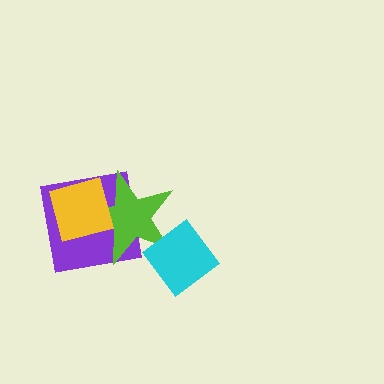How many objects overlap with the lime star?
3 objects overlap with the lime star.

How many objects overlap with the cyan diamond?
1 object overlaps with the cyan diamond.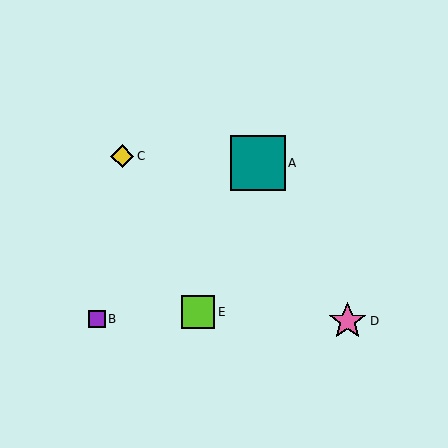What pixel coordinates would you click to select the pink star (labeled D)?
Click at (348, 321) to select the pink star D.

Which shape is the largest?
The teal square (labeled A) is the largest.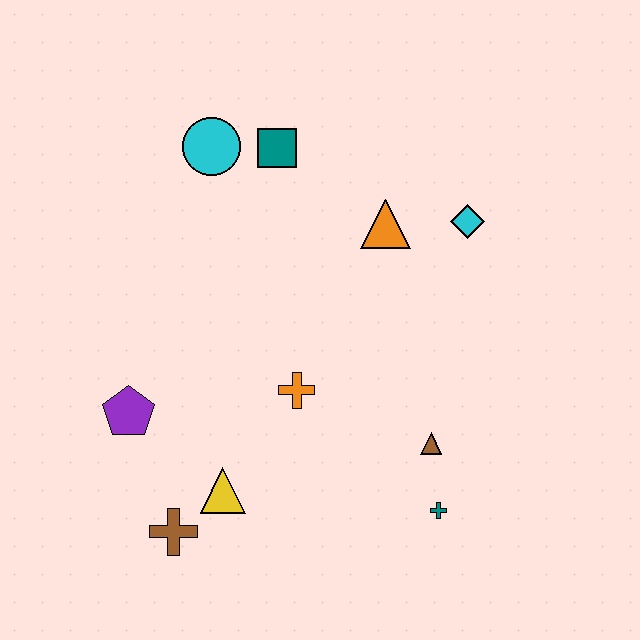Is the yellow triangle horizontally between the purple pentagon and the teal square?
Yes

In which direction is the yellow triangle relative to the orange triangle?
The yellow triangle is below the orange triangle.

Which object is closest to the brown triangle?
The teal cross is closest to the brown triangle.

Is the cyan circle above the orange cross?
Yes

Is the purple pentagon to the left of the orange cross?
Yes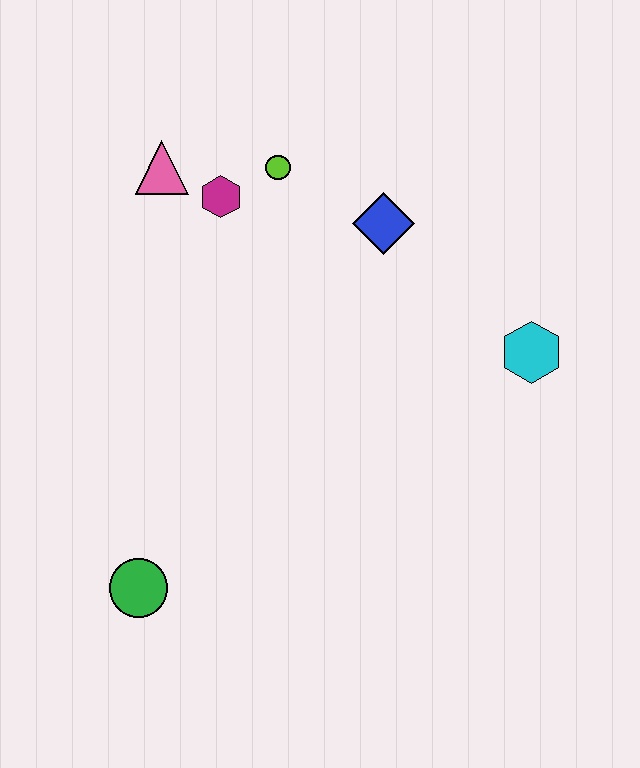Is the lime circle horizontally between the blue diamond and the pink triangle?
Yes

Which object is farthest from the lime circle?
The green circle is farthest from the lime circle.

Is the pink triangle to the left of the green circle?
No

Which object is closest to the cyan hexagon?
The blue diamond is closest to the cyan hexagon.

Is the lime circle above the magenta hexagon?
Yes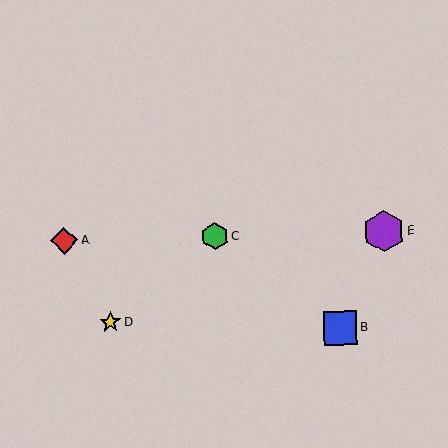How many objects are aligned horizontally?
3 objects (A, C, E) are aligned horizontally.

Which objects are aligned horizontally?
Objects A, C, E are aligned horizontally.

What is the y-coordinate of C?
Object C is at y≈236.